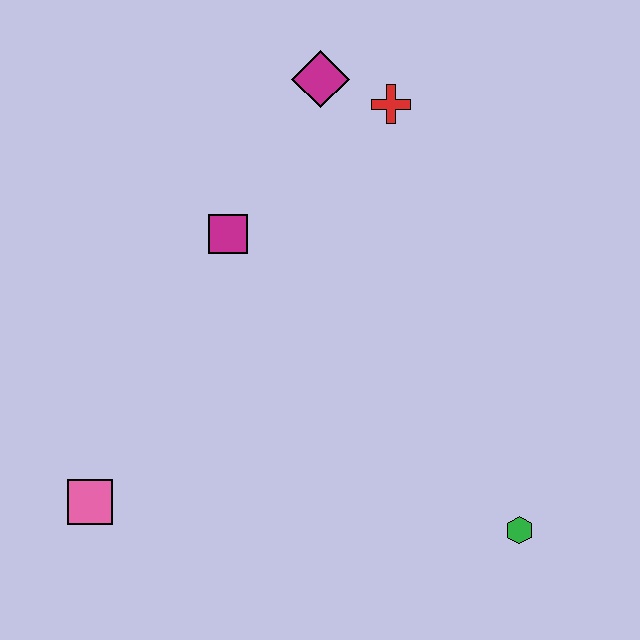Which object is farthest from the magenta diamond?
The green hexagon is farthest from the magenta diamond.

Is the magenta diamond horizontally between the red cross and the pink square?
Yes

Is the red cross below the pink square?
No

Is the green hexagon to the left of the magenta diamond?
No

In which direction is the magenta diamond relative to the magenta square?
The magenta diamond is above the magenta square.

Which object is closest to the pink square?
The magenta square is closest to the pink square.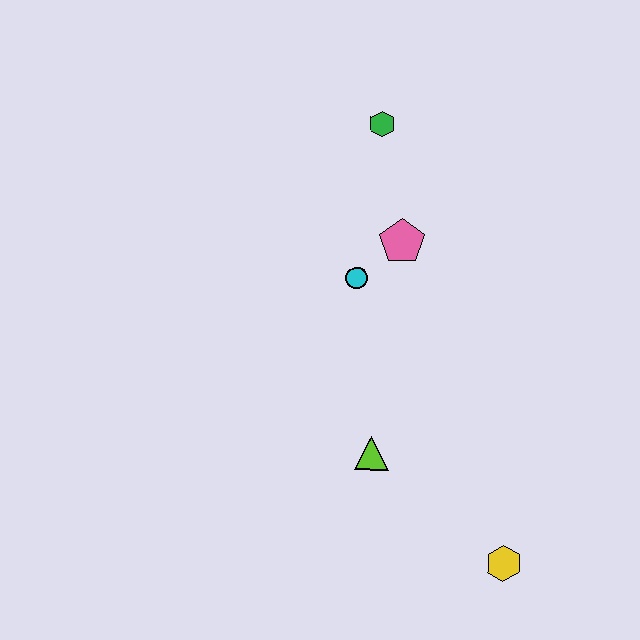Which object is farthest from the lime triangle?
The green hexagon is farthest from the lime triangle.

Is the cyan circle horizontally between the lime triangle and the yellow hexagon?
No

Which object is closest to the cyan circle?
The pink pentagon is closest to the cyan circle.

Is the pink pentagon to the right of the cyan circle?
Yes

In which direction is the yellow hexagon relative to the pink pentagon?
The yellow hexagon is below the pink pentagon.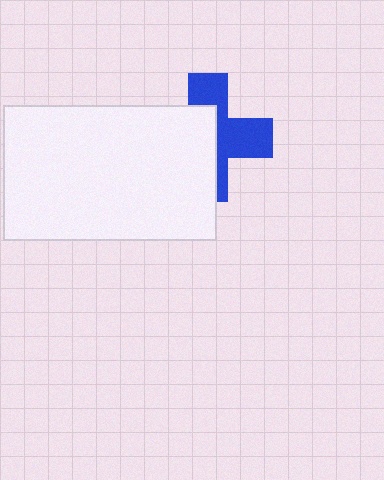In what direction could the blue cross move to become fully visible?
The blue cross could move right. That would shift it out from behind the white rectangle entirely.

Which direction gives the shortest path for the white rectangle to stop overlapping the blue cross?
Moving left gives the shortest separation.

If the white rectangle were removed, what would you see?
You would see the complete blue cross.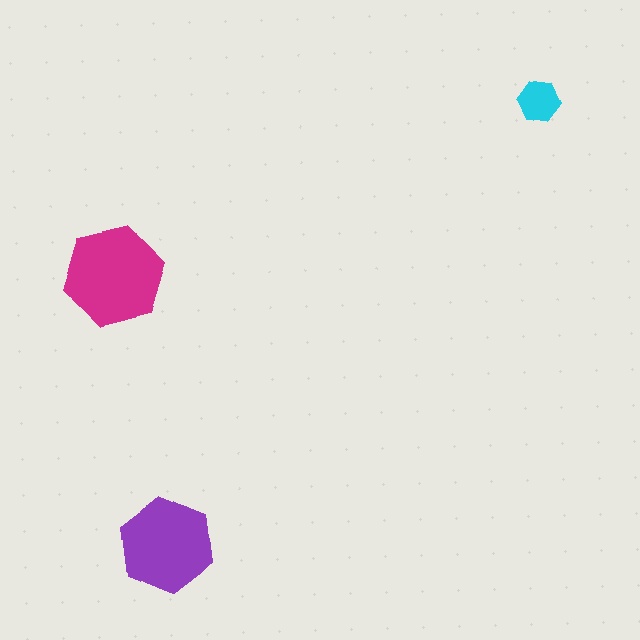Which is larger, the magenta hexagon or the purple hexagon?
The magenta one.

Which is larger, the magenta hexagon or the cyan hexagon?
The magenta one.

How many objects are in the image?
There are 3 objects in the image.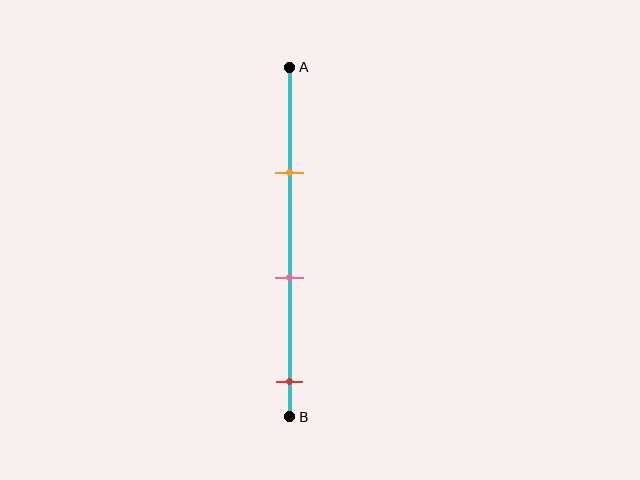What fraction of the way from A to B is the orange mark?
The orange mark is approximately 30% (0.3) of the way from A to B.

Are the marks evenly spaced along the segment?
Yes, the marks are approximately evenly spaced.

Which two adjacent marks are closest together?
The orange and pink marks are the closest adjacent pair.